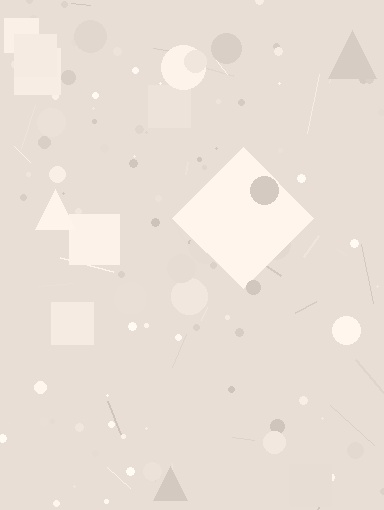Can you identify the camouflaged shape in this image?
The camouflaged shape is a diamond.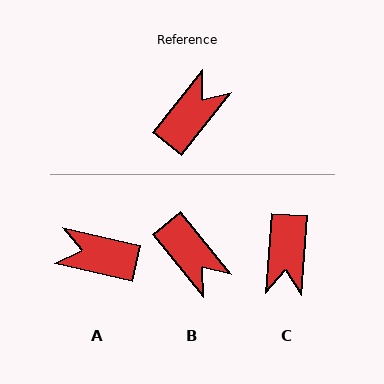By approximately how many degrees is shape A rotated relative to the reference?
Approximately 116 degrees counter-clockwise.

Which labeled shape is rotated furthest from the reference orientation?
C, about 146 degrees away.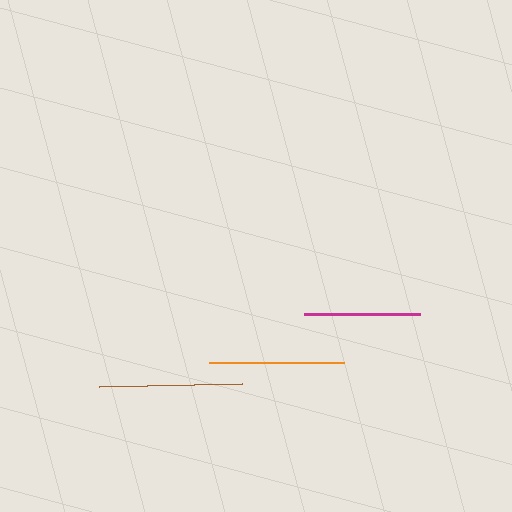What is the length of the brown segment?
The brown segment is approximately 144 pixels long.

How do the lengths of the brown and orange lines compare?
The brown and orange lines are approximately the same length.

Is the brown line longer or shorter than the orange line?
The brown line is longer than the orange line.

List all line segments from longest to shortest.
From longest to shortest: brown, orange, magenta.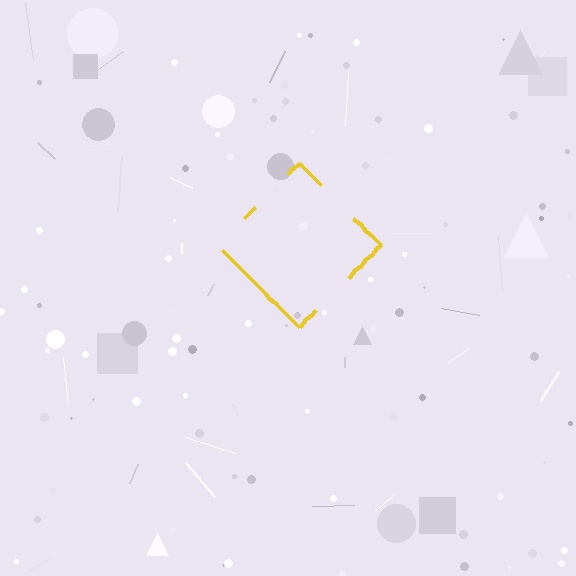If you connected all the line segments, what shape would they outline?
They would outline a diamond.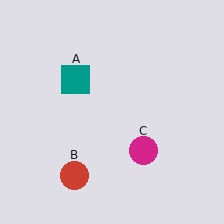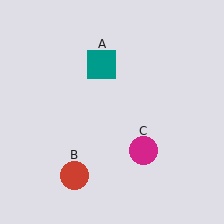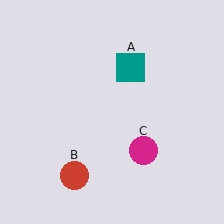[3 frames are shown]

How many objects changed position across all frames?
1 object changed position: teal square (object A).